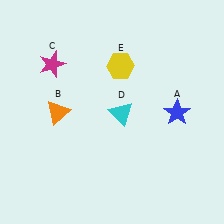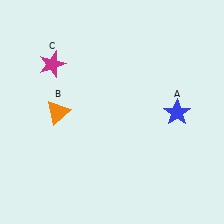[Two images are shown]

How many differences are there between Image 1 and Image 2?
There are 2 differences between the two images.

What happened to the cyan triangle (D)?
The cyan triangle (D) was removed in Image 2. It was in the bottom-right area of Image 1.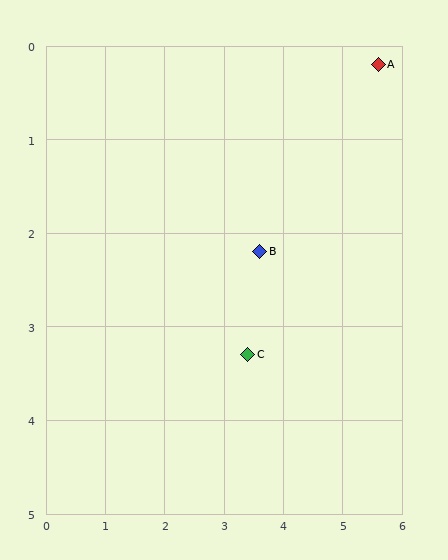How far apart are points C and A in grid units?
Points C and A are about 3.8 grid units apart.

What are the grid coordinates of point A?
Point A is at approximately (5.6, 0.2).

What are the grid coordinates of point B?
Point B is at approximately (3.6, 2.2).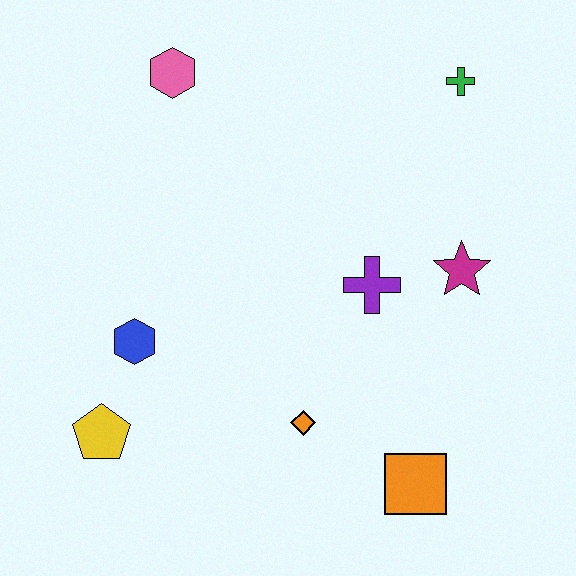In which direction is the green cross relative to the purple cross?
The green cross is above the purple cross.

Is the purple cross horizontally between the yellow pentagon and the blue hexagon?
No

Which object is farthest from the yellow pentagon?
The green cross is farthest from the yellow pentagon.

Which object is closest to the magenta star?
The purple cross is closest to the magenta star.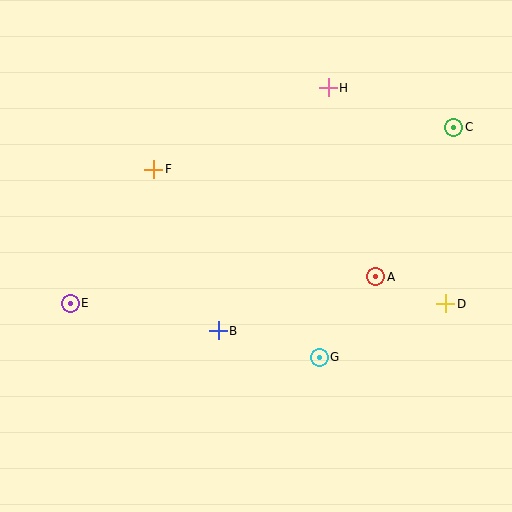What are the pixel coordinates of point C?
Point C is at (454, 127).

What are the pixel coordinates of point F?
Point F is at (154, 169).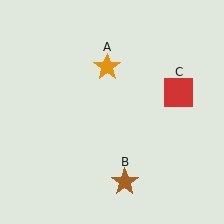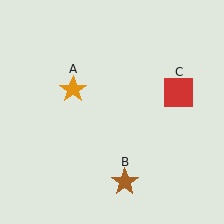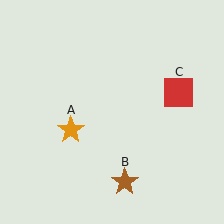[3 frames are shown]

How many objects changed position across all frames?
1 object changed position: orange star (object A).